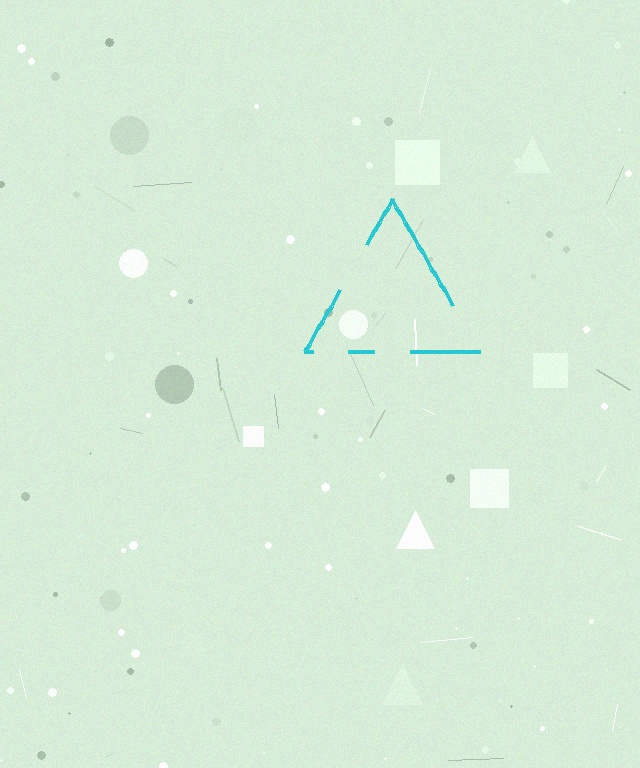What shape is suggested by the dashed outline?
The dashed outline suggests a triangle.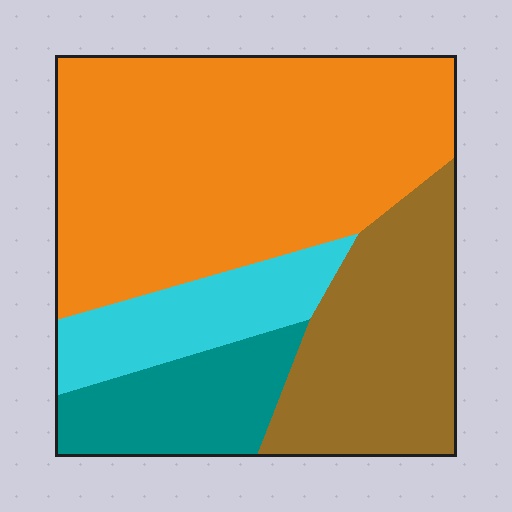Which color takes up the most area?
Orange, at roughly 50%.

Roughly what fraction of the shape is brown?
Brown covers roughly 25% of the shape.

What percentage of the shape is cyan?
Cyan takes up about one eighth (1/8) of the shape.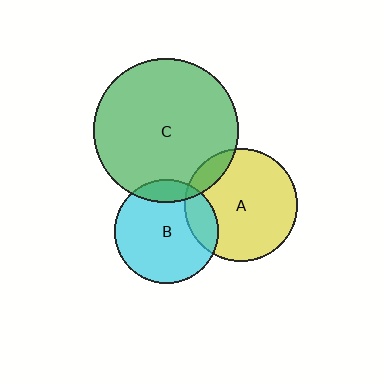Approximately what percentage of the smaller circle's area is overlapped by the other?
Approximately 15%.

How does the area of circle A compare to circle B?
Approximately 1.2 times.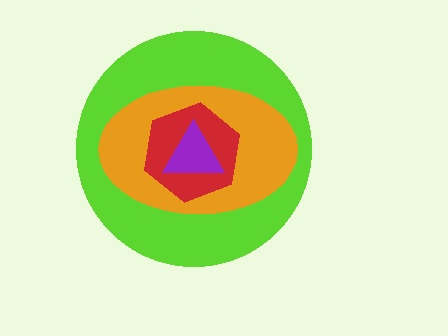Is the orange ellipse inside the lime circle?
Yes.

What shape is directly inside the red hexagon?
The purple triangle.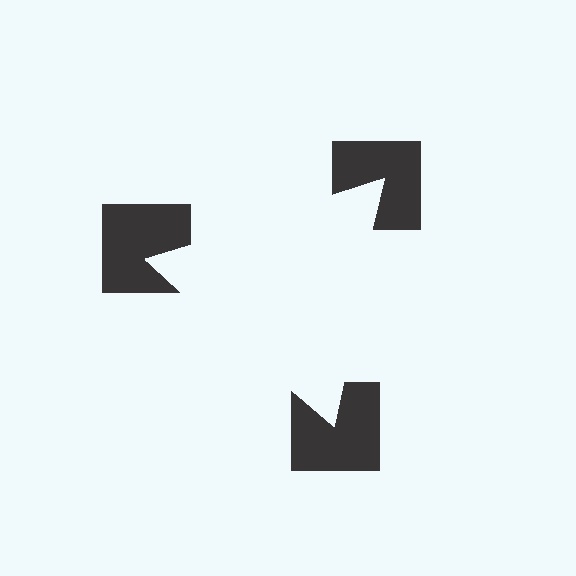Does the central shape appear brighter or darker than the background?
It typically appears slightly brighter than the background, even though no actual brightness change is drawn.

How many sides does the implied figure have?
3 sides.